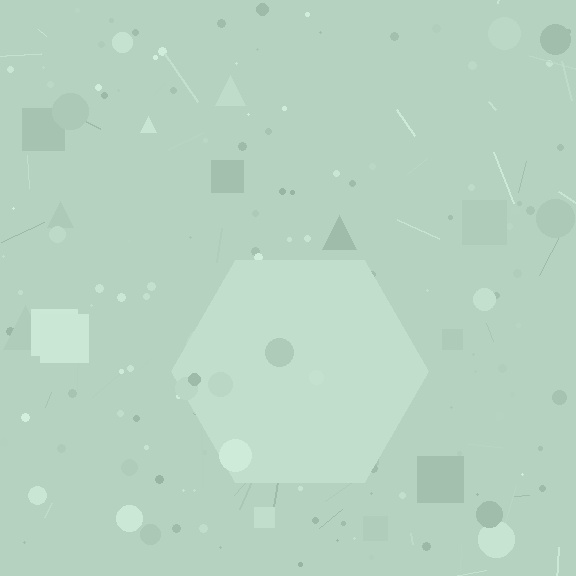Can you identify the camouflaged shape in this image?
The camouflaged shape is a hexagon.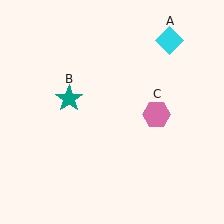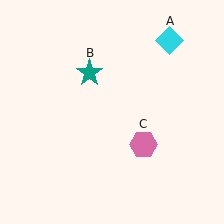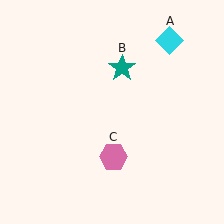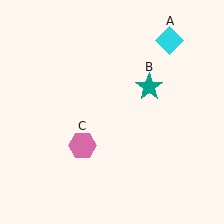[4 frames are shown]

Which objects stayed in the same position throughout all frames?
Cyan diamond (object A) remained stationary.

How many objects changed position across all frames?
2 objects changed position: teal star (object B), pink hexagon (object C).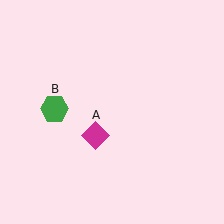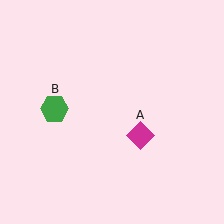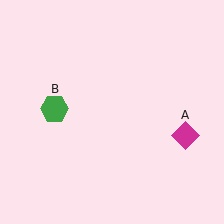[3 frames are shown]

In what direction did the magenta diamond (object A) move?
The magenta diamond (object A) moved right.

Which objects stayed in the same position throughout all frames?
Green hexagon (object B) remained stationary.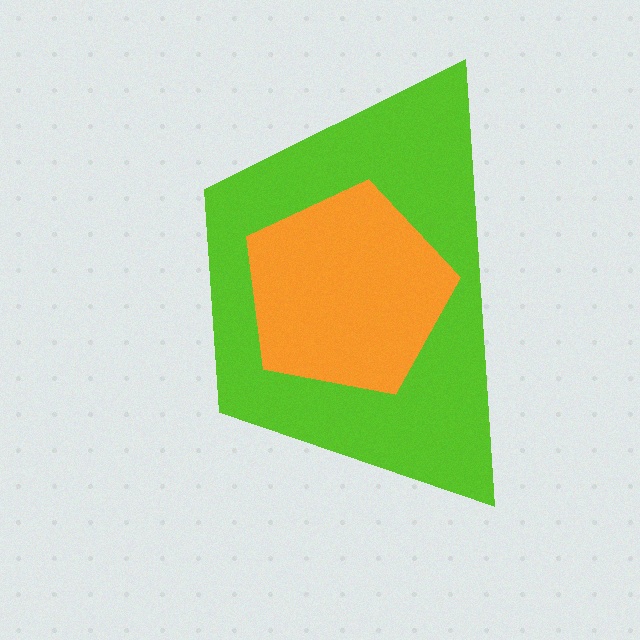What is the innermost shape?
The orange pentagon.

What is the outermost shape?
The lime trapezoid.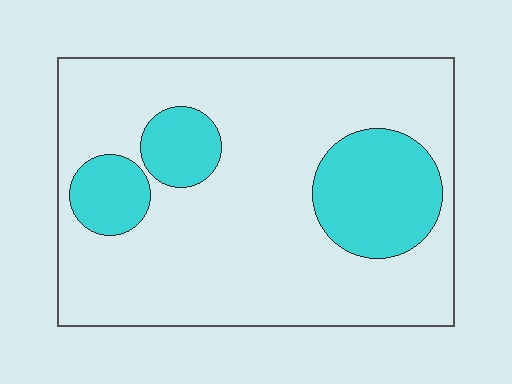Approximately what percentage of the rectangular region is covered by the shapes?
Approximately 20%.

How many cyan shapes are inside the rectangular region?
3.